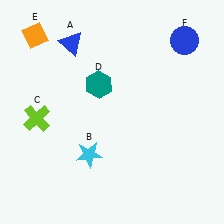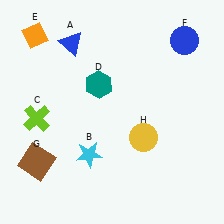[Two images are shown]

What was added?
A brown square (G), a yellow circle (H) were added in Image 2.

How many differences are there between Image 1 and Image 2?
There are 2 differences between the two images.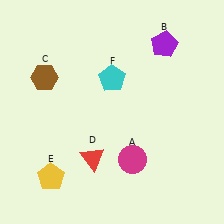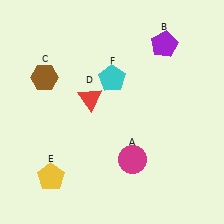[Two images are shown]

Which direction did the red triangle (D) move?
The red triangle (D) moved up.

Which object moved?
The red triangle (D) moved up.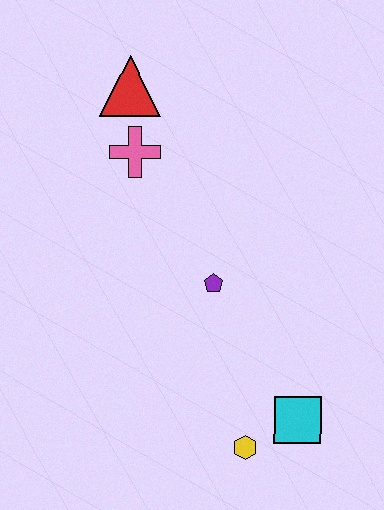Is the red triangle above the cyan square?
Yes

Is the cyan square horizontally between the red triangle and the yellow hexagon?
No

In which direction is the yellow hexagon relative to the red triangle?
The yellow hexagon is below the red triangle.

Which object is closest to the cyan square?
The yellow hexagon is closest to the cyan square.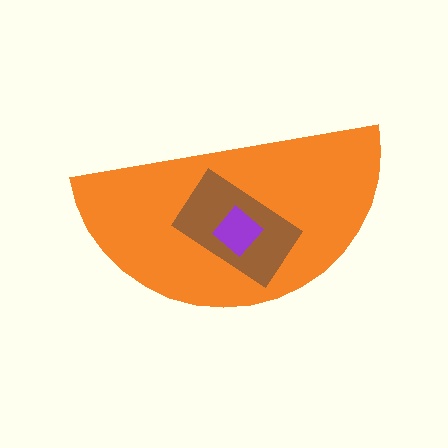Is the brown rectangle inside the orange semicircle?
Yes.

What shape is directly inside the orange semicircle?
The brown rectangle.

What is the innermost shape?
The purple diamond.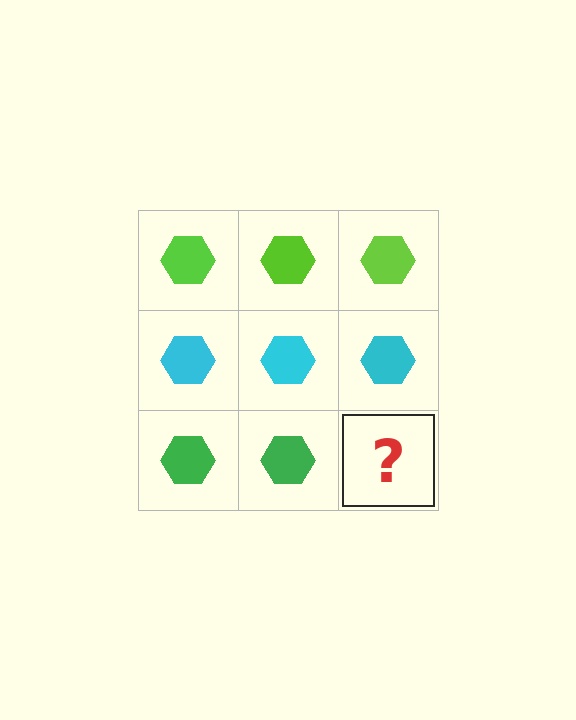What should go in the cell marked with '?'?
The missing cell should contain a green hexagon.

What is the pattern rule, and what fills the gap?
The rule is that each row has a consistent color. The gap should be filled with a green hexagon.